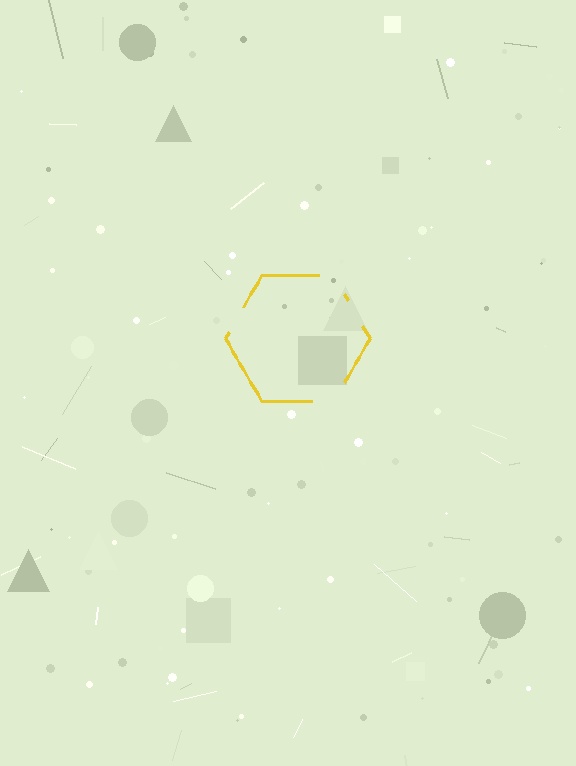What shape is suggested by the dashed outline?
The dashed outline suggests a hexagon.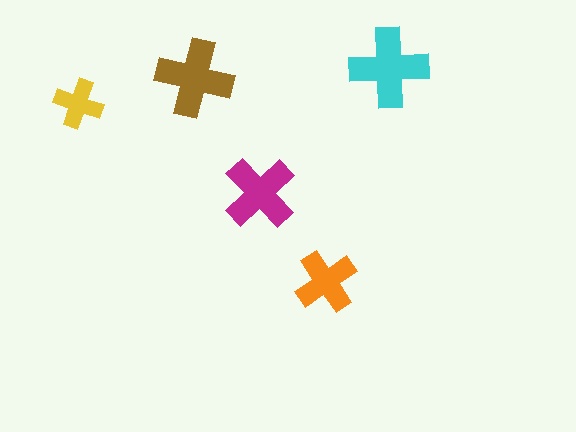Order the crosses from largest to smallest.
the cyan one, the brown one, the magenta one, the orange one, the yellow one.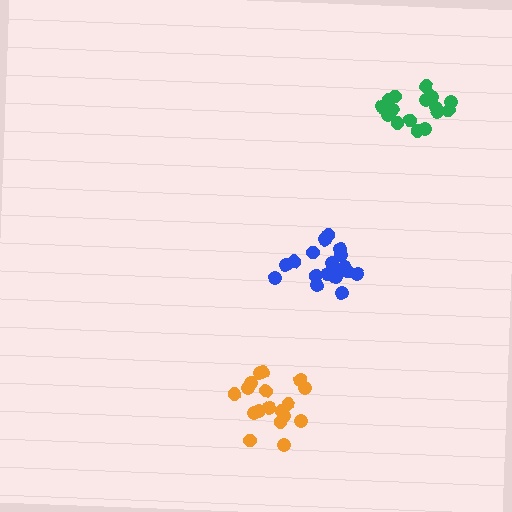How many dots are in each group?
Group 1: 19 dots, Group 2: 18 dots, Group 3: 17 dots (54 total).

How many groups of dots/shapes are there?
There are 3 groups.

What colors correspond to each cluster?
The clusters are colored: blue, orange, green.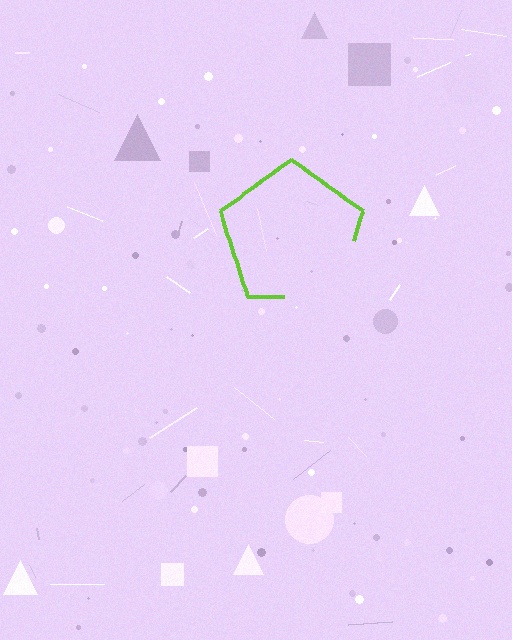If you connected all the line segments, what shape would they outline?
They would outline a pentagon.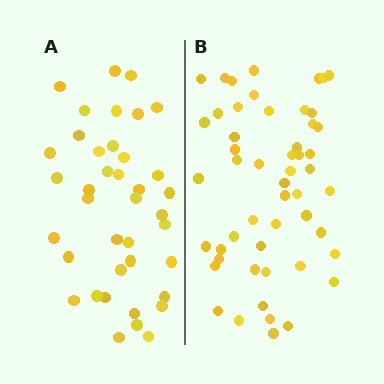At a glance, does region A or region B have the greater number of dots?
Region B (the right region) has more dots.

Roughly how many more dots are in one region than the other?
Region B has approximately 15 more dots than region A.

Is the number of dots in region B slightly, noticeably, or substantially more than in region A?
Region B has noticeably more, but not dramatically so. The ratio is roughly 1.3 to 1.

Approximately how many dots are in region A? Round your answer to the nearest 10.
About 40 dots. (The exact count is 39, which rounds to 40.)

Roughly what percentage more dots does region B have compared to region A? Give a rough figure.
About 35% more.